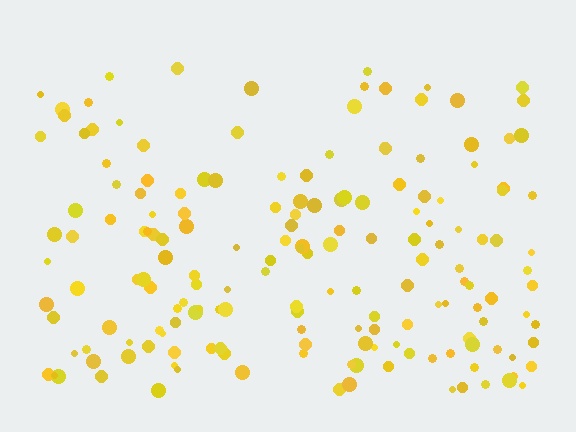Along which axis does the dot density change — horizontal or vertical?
Vertical.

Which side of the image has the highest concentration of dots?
The bottom.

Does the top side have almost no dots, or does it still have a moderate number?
Still a moderate number, just noticeably fewer than the bottom.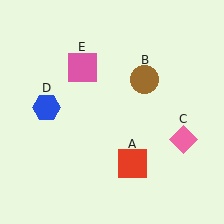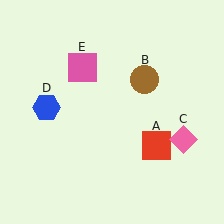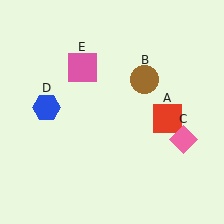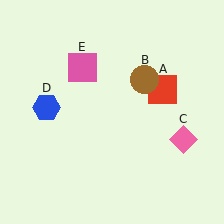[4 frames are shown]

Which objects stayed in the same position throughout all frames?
Brown circle (object B) and pink diamond (object C) and blue hexagon (object D) and pink square (object E) remained stationary.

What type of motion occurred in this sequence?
The red square (object A) rotated counterclockwise around the center of the scene.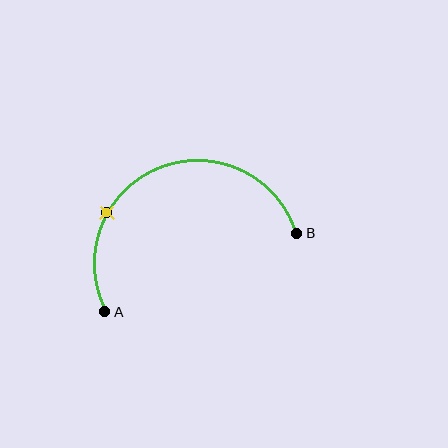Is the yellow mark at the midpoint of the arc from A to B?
No. The yellow mark lies on the arc but is closer to endpoint A. The arc midpoint would be at the point on the curve equidistant along the arc from both A and B.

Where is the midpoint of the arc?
The arc midpoint is the point on the curve farthest from the straight line joining A and B. It sits above that line.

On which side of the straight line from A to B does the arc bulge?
The arc bulges above the straight line connecting A and B.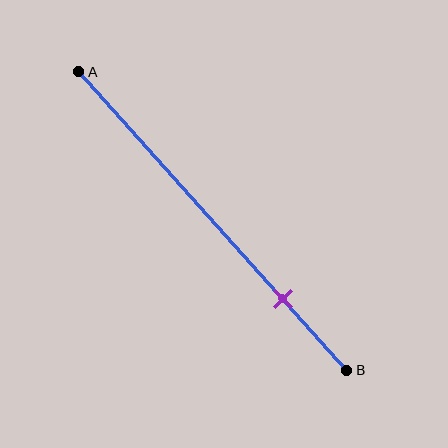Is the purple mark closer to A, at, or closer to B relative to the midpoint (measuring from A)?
The purple mark is closer to point B than the midpoint of segment AB.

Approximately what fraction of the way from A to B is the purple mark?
The purple mark is approximately 75% of the way from A to B.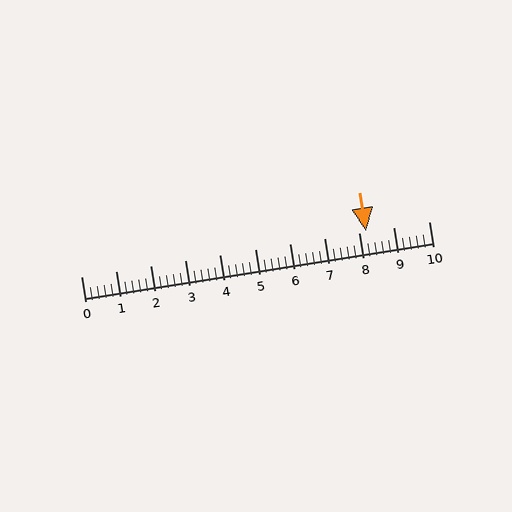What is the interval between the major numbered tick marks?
The major tick marks are spaced 1 units apart.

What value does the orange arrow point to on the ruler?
The orange arrow points to approximately 8.2.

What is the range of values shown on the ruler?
The ruler shows values from 0 to 10.